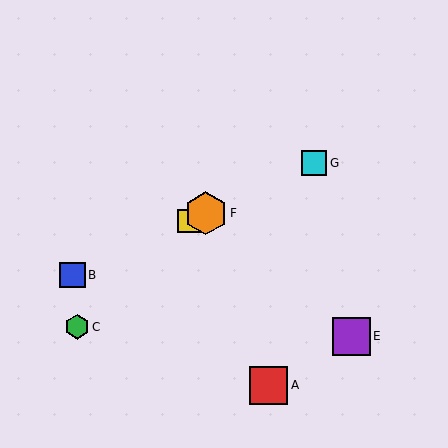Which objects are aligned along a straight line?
Objects B, D, F, G are aligned along a straight line.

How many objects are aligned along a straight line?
4 objects (B, D, F, G) are aligned along a straight line.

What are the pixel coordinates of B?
Object B is at (72, 275).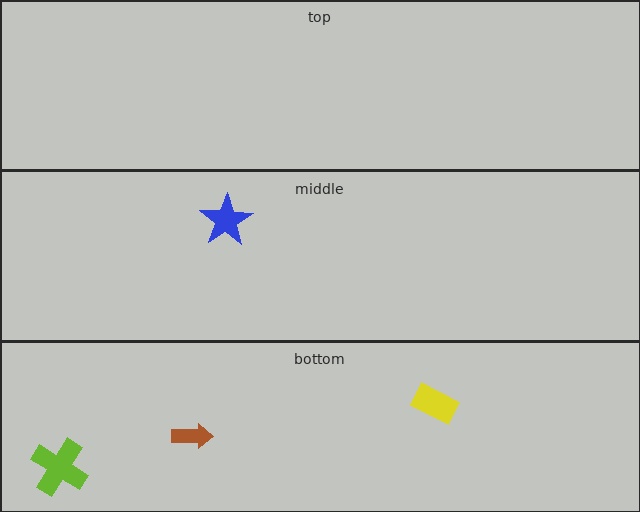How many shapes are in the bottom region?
3.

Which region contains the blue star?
The middle region.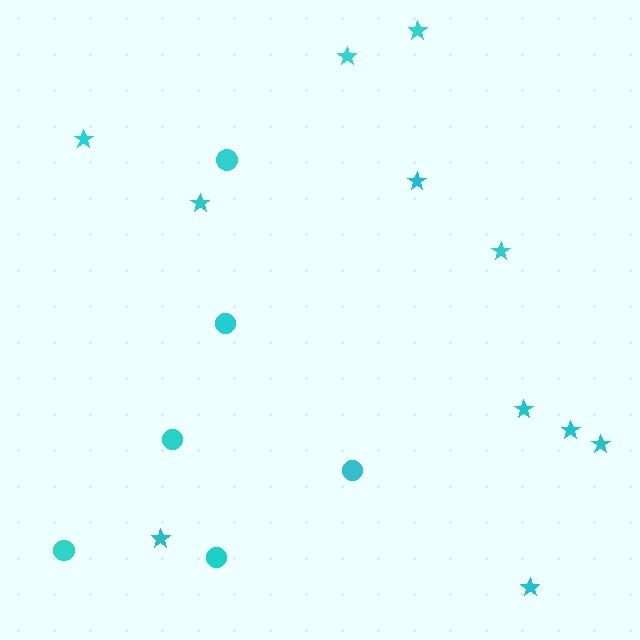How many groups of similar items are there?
There are 2 groups: one group of stars (11) and one group of circles (6).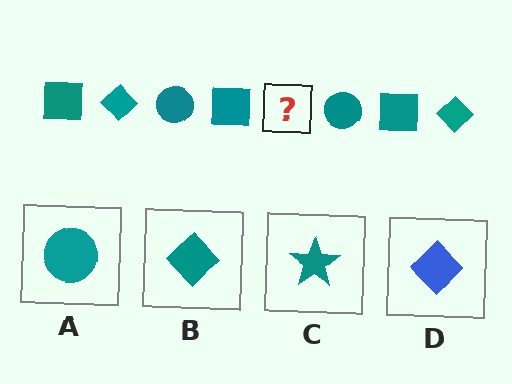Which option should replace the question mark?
Option B.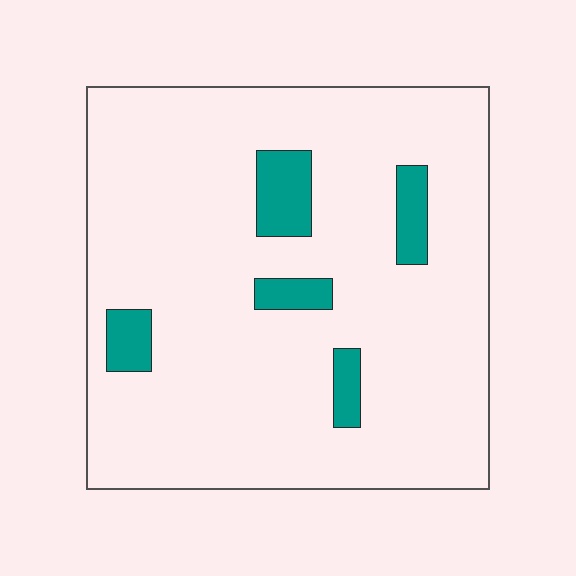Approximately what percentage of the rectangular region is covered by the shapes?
Approximately 10%.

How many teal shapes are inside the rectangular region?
5.